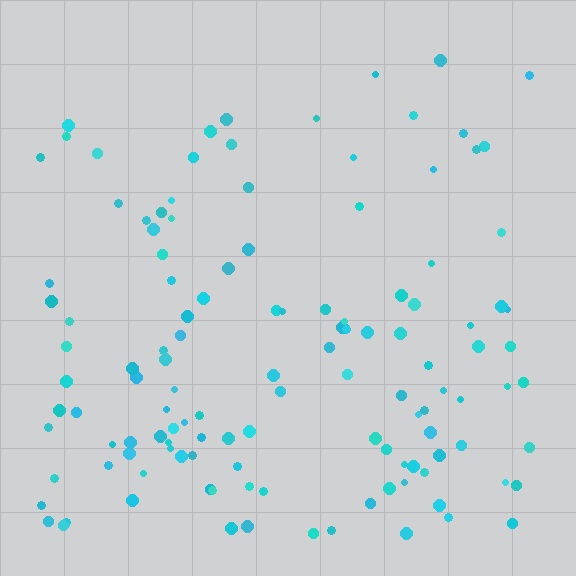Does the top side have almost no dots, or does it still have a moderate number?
Still a moderate number, just noticeably fewer than the bottom.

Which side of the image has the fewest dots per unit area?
The top.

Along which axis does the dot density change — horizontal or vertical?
Vertical.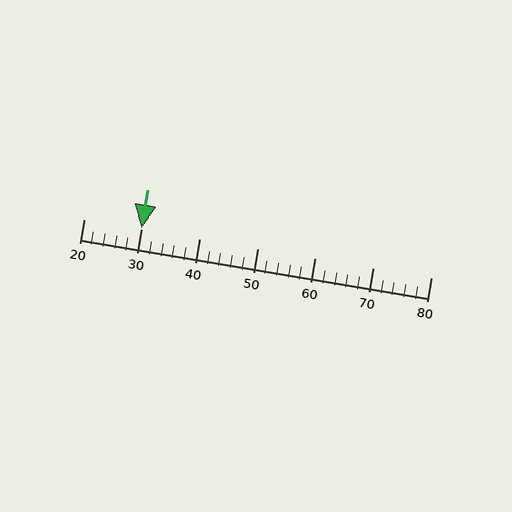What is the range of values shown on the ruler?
The ruler shows values from 20 to 80.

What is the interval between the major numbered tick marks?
The major tick marks are spaced 10 units apart.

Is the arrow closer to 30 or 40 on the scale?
The arrow is closer to 30.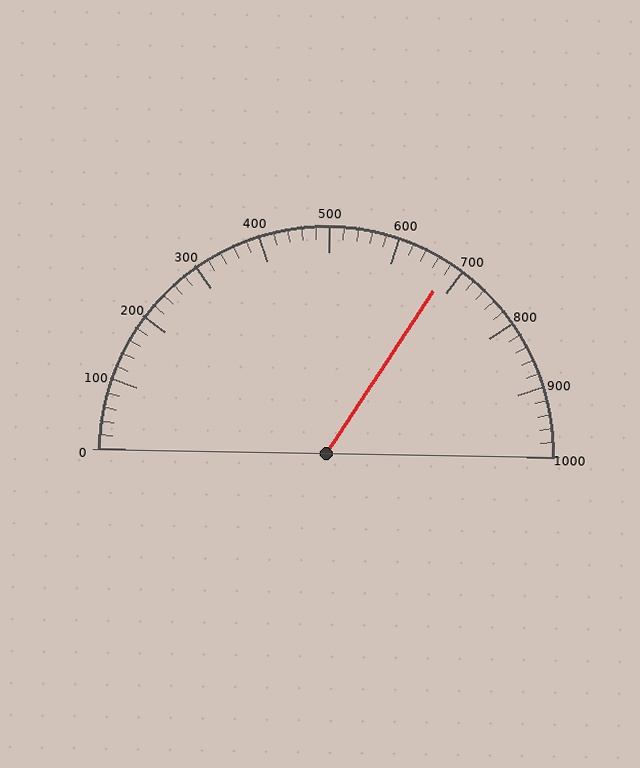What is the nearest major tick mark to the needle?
The nearest major tick mark is 700.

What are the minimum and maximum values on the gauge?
The gauge ranges from 0 to 1000.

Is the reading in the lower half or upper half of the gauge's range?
The reading is in the upper half of the range (0 to 1000).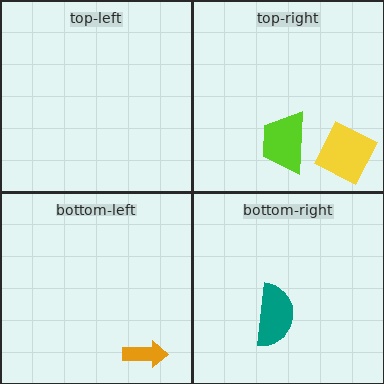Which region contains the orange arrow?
The bottom-left region.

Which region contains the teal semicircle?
The bottom-right region.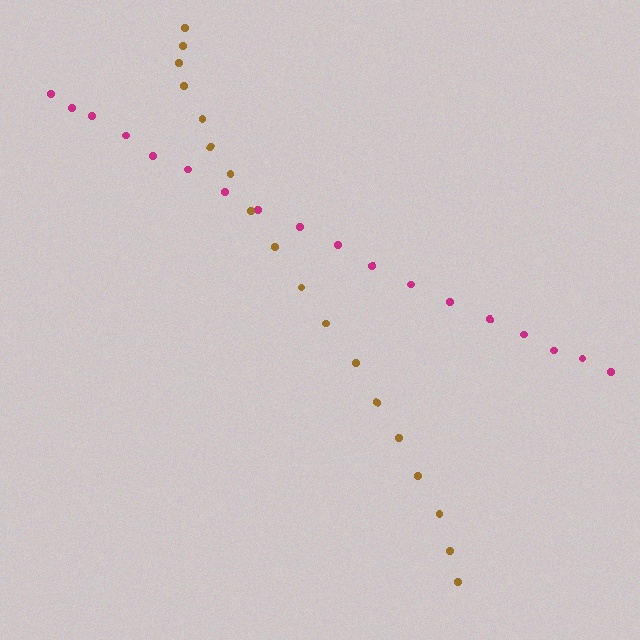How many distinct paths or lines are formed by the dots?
There are 2 distinct paths.